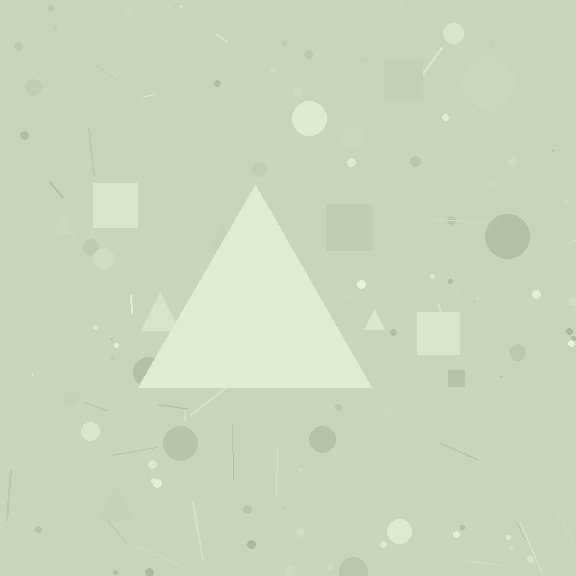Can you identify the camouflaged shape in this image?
The camouflaged shape is a triangle.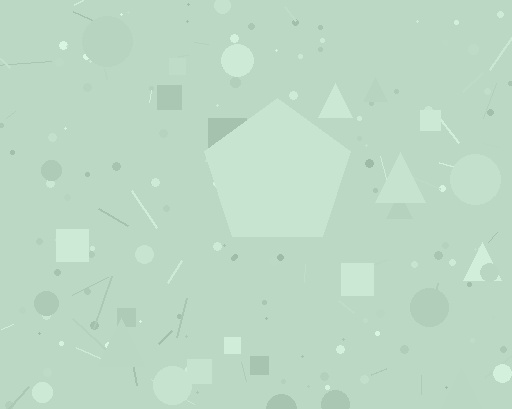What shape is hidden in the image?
A pentagon is hidden in the image.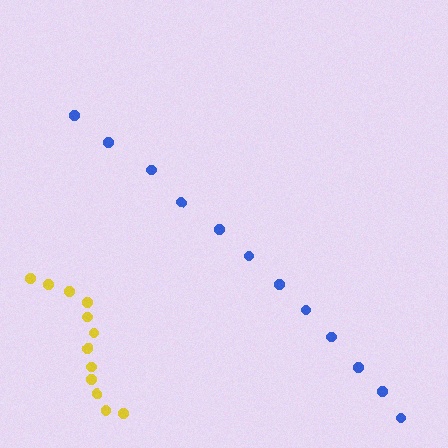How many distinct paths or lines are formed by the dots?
There are 2 distinct paths.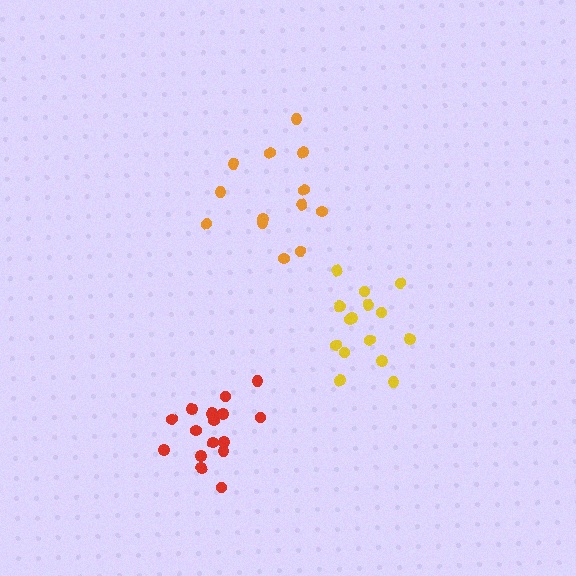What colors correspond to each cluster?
The clusters are colored: yellow, orange, red.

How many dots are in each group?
Group 1: 15 dots, Group 2: 13 dots, Group 3: 16 dots (44 total).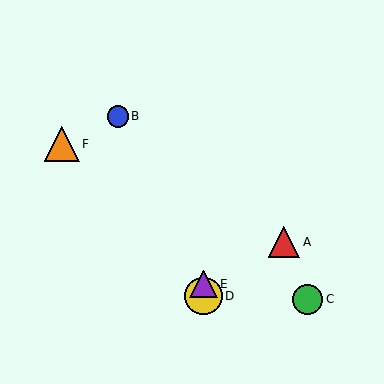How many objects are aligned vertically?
2 objects (D, E) are aligned vertically.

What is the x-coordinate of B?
Object B is at x≈118.